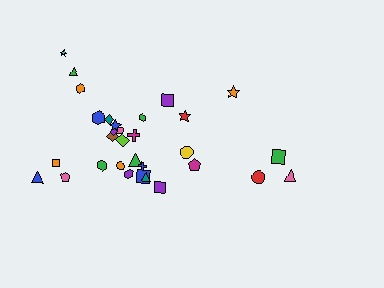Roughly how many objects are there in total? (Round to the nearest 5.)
Roughly 30 objects in total.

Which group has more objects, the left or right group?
The left group.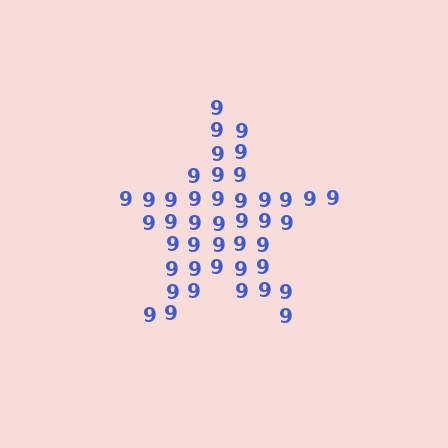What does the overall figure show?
The overall figure shows a star.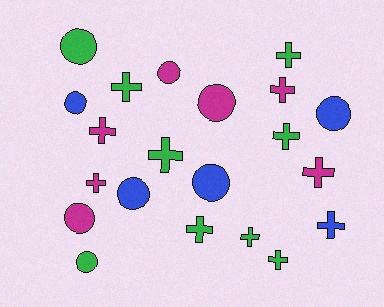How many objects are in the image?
There are 21 objects.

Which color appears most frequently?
Green, with 9 objects.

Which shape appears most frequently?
Cross, with 12 objects.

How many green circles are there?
There are 2 green circles.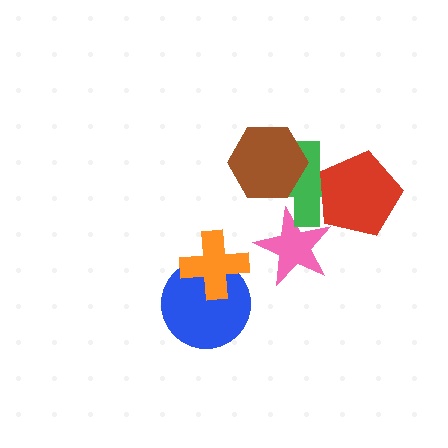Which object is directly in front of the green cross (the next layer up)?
The brown hexagon is directly in front of the green cross.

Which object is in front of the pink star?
The green cross is in front of the pink star.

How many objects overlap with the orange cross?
1 object overlaps with the orange cross.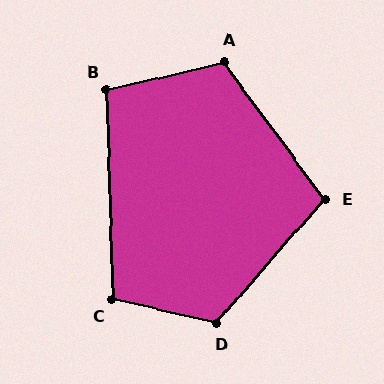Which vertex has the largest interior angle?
D, at approximately 118 degrees.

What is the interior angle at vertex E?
Approximately 102 degrees (obtuse).